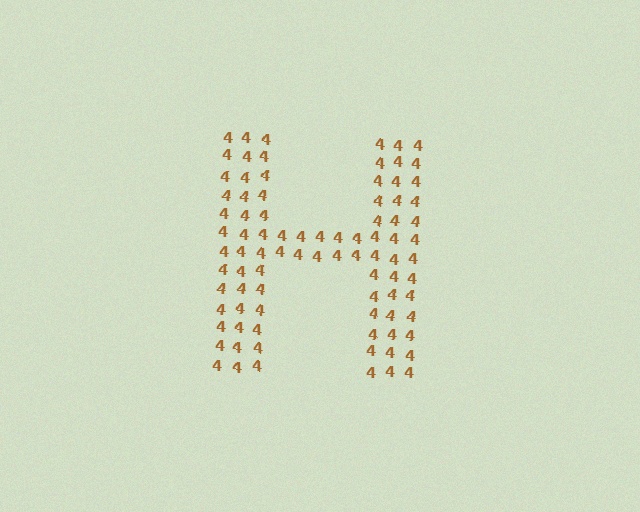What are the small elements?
The small elements are digit 4's.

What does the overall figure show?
The overall figure shows the letter H.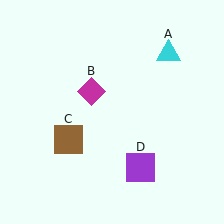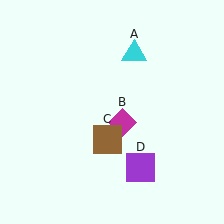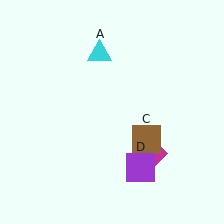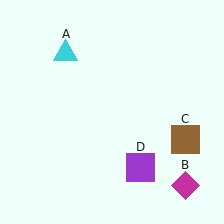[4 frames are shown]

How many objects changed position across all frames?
3 objects changed position: cyan triangle (object A), magenta diamond (object B), brown square (object C).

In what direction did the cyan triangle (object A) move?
The cyan triangle (object A) moved left.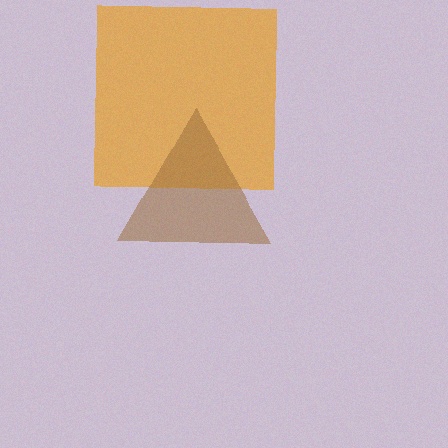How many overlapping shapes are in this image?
There are 2 overlapping shapes in the image.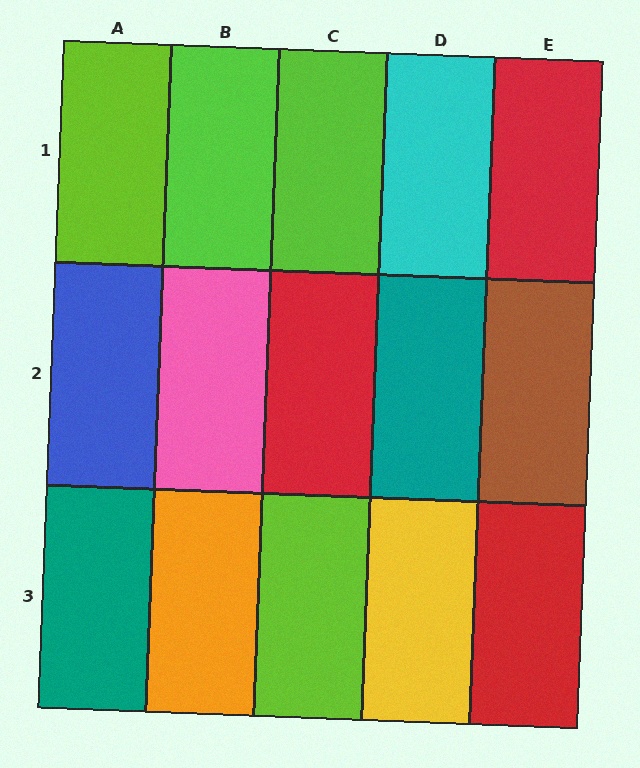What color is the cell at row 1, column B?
Lime.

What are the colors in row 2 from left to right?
Blue, pink, red, teal, brown.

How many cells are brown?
1 cell is brown.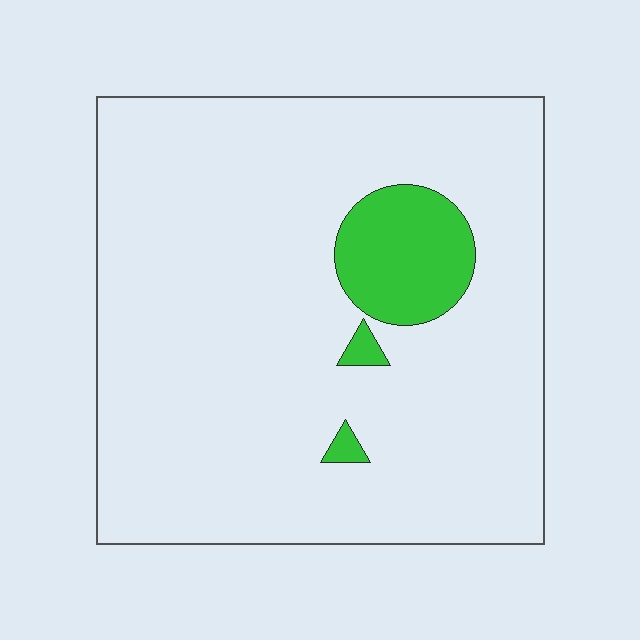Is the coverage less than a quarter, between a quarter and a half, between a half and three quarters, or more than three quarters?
Less than a quarter.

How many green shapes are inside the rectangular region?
3.